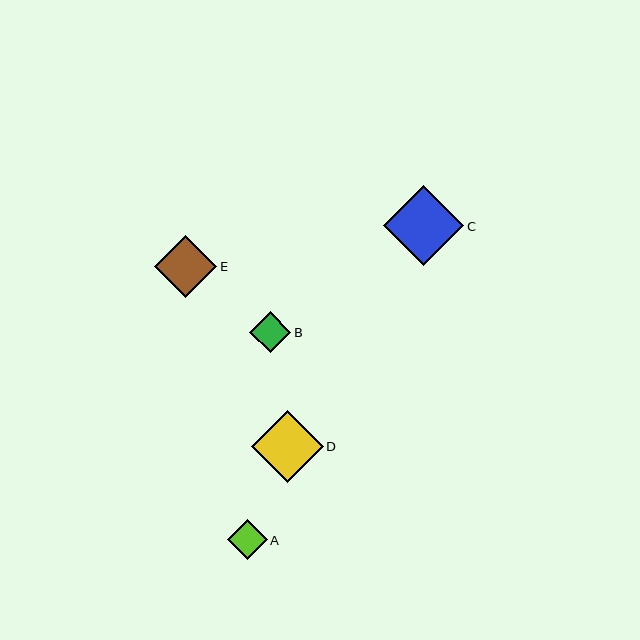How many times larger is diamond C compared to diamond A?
Diamond C is approximately 2.0 times the size of diamond A.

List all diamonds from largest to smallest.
From largest to smallest: C, D, E, B, A.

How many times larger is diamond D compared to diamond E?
Diamond D is approximately 1.2 times the size of diamond E.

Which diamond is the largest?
Diamond C is the largest with a size of approximately 80 pixels.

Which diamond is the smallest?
Diamond A is the smallest with a size of approximately 40 pixels.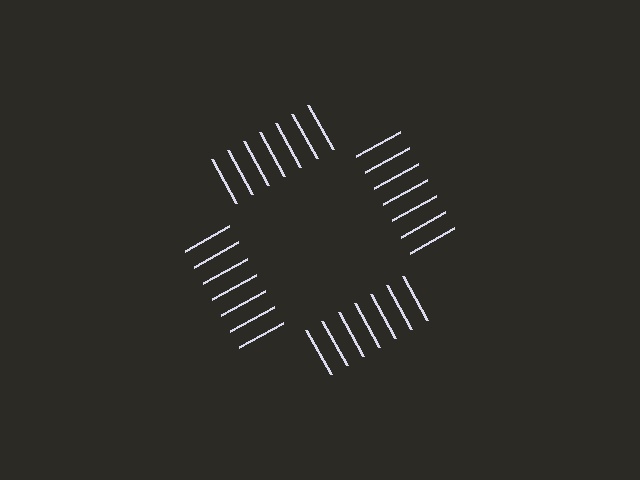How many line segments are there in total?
28 — 7 along each of the 4 edges.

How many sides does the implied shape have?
4 sides — the line-ends trace a square.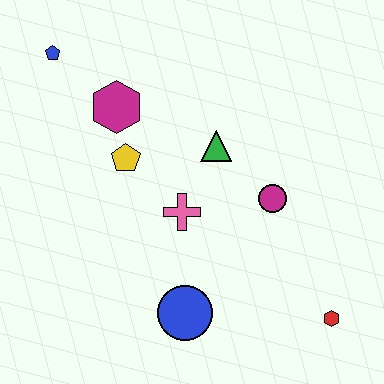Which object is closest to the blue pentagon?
The magenta hexagon is closest to the blue pentagon.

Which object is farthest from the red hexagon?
The blue pentagon is farthest from the red hexagon.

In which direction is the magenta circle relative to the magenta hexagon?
The magenta circle is to the right of the magenta hexagon.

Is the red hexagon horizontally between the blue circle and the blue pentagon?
No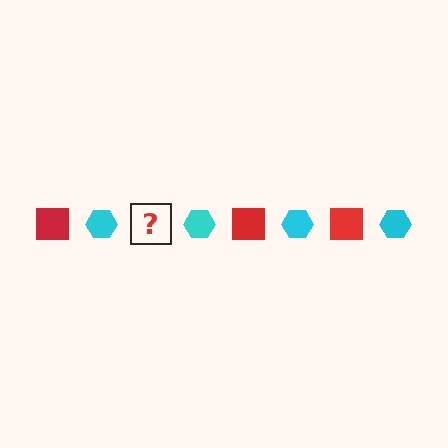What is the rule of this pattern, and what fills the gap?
The rule is that the pattern alternates between red square and cyan hexagon. The gap should be filled with a red square.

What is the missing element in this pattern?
The missing element is a red square.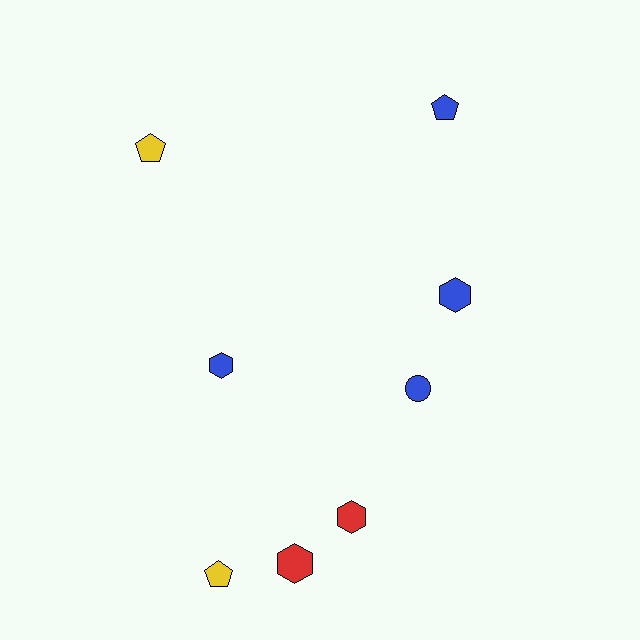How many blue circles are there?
There is 1 blue circle.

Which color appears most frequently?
Blue, with 4 objects.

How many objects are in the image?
There are 8 objects.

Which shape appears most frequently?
Hexagon, with 4 objects.